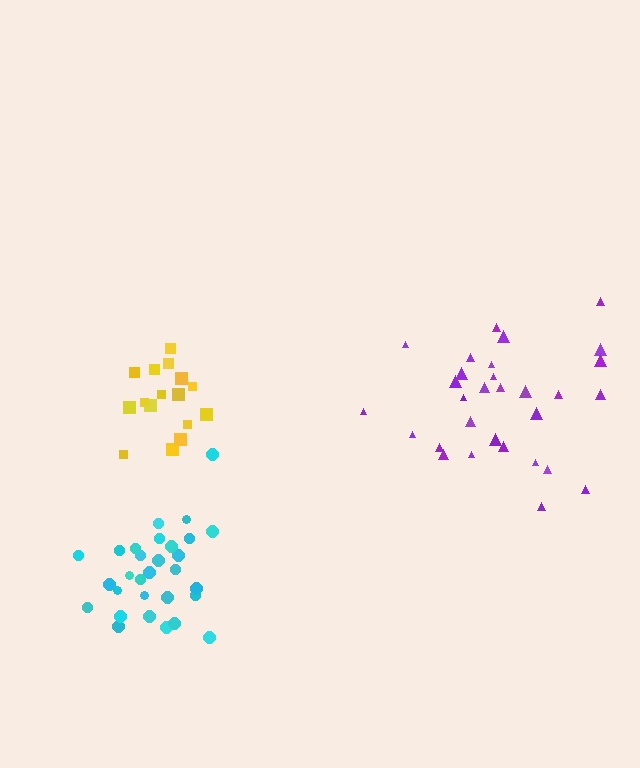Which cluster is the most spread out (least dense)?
Purple.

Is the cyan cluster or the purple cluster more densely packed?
Cyan.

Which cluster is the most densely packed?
Yellow.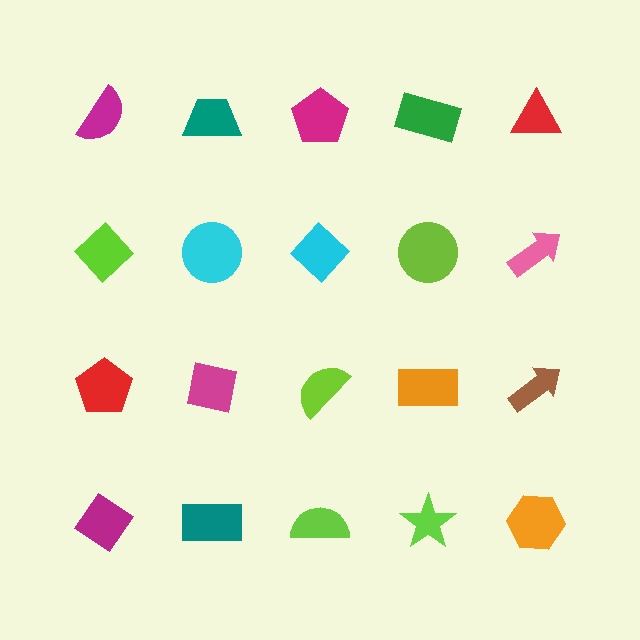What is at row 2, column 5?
A pink arrow.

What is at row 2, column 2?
A cyan circle.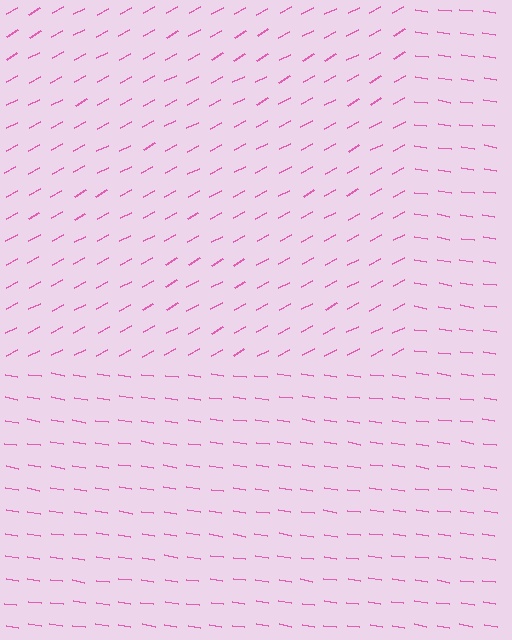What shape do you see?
I see a rectangle.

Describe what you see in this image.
The image is filled with small pink line segments. A rectangle region in the image has lines oriented differently from the surrounding lines, creating a visible texture boundary.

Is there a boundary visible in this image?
Yes, there is a texture boundary formed by a change in line orientation.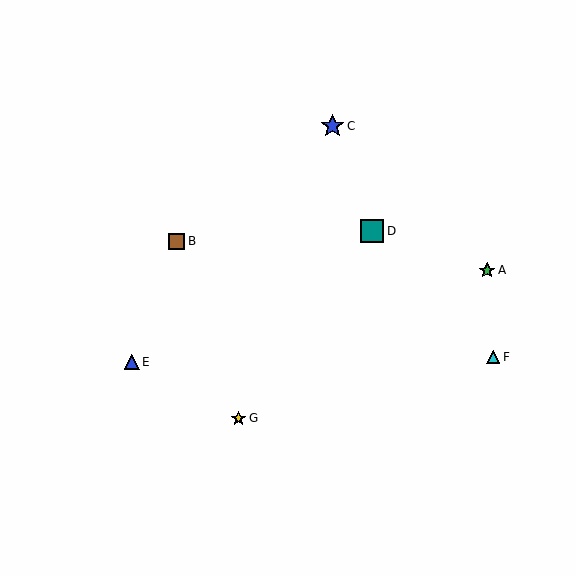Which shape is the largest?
The teal square (labeled D) is the largest.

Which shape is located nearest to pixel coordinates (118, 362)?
The blue triangle (labeled E) at (132, 362) is nearest to that location.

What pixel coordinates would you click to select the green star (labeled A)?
Click at (487, 270) to select the green star A.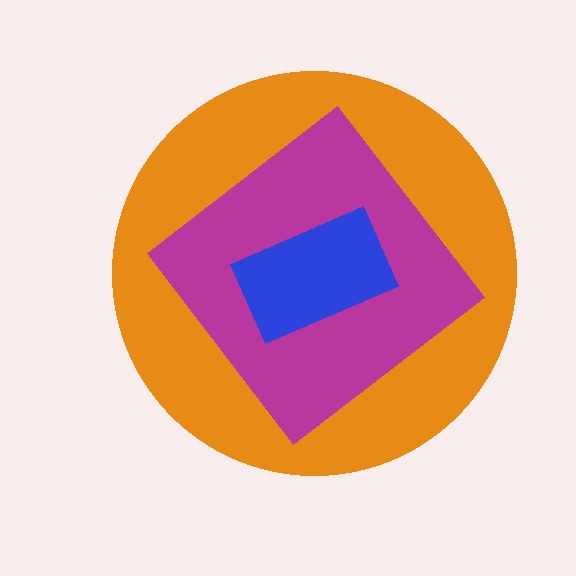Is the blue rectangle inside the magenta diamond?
Yes.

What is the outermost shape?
The orange circle.